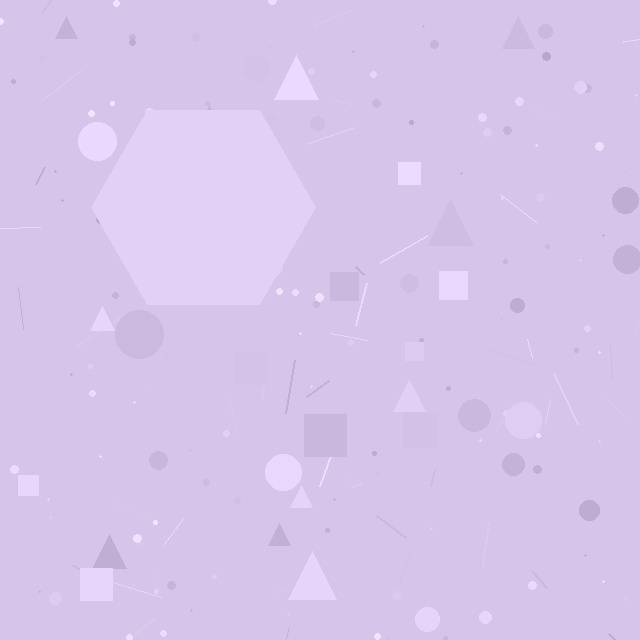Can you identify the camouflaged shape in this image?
The camouflaged shape is a hexagon.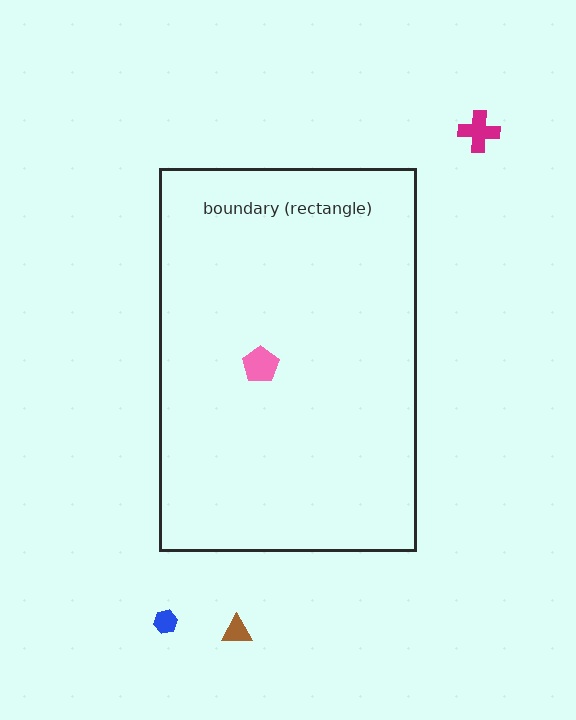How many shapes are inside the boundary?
1 inside, 3 outside.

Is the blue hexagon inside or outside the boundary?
Outside.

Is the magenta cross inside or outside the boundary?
Outside.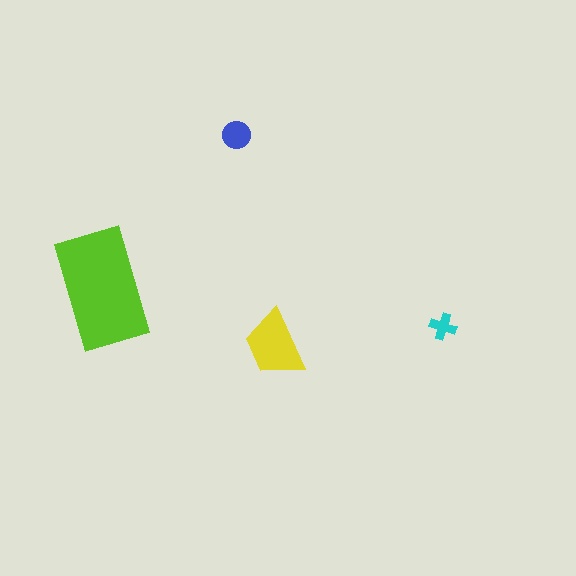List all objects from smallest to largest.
The cyan cross, the blue circle, the yellow trapezoid, the lime rectangle.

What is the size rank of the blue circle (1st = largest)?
3rd.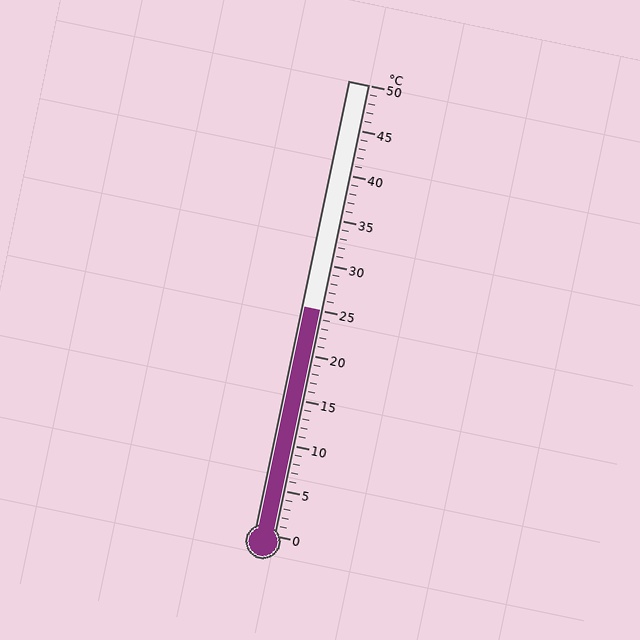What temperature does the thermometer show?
The thermometer shows approximately 25°C.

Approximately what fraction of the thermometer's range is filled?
The thermometer is filled to approximately 50% of its range.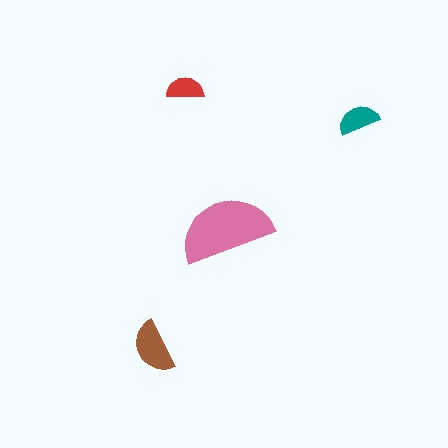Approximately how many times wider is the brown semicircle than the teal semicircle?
About 1.5 times wider.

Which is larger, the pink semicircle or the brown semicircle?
The pink one.